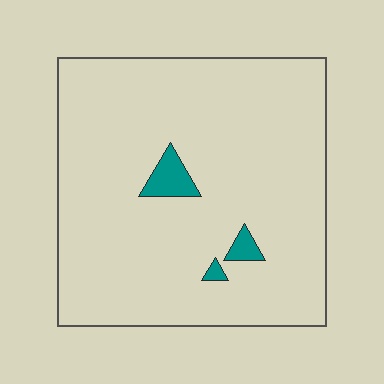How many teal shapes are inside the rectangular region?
3.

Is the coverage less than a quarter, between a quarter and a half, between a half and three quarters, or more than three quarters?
Less than a quarter.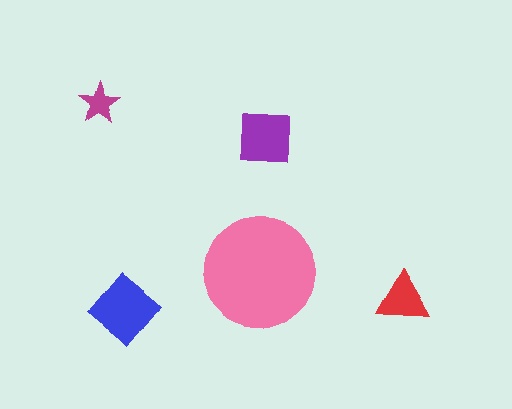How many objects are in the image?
There are 5 objects in the image.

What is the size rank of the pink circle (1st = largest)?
1st.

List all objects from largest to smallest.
The pink circle, the blue diamond, the purple square, the red triangle, the magenta star.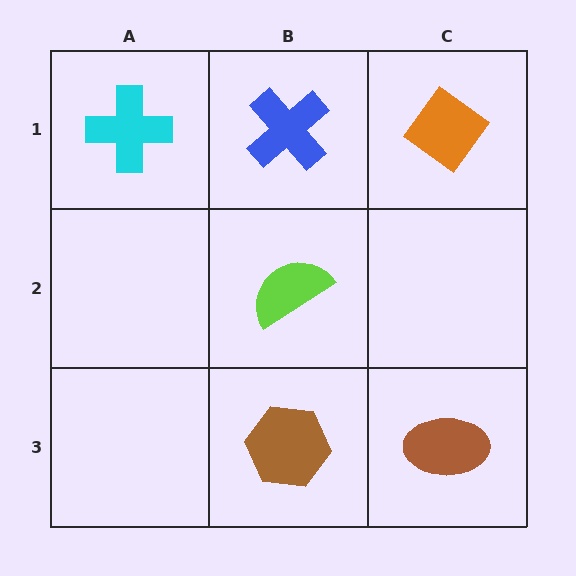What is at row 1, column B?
A blue cross.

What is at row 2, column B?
A lime semicircle.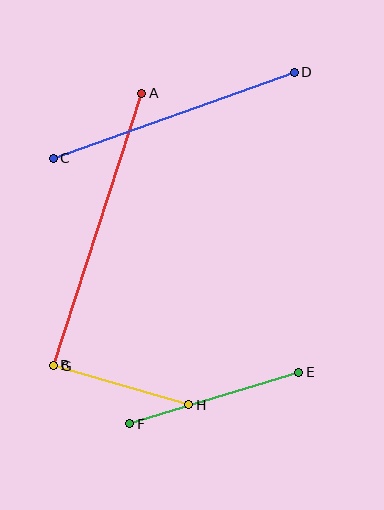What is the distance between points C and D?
The distance is approximately 256 pixels.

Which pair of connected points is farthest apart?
Points A and B are farthest apart.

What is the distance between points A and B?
The distance is approximately 286 pixels.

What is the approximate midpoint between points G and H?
The midpoint is at approximately (121, 385) pixels.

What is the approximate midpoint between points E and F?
The midpoint is at approximately (214, 398) pixels.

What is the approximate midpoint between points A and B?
The midpoint is at approximately (98, 229) pixels.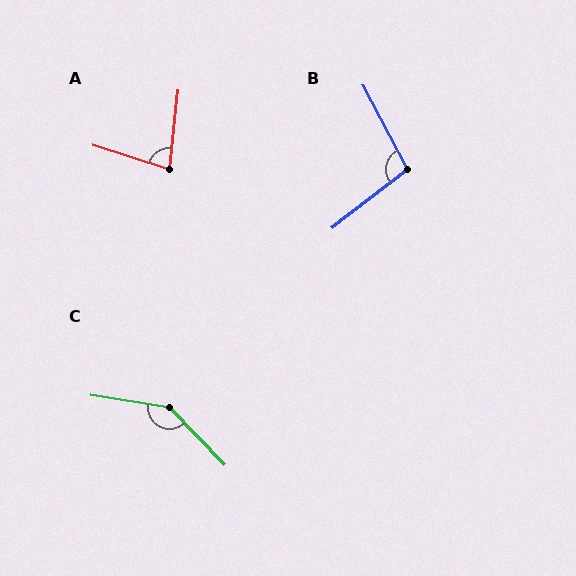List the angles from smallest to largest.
A (78°), B (100°), C (143°).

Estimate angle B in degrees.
Approximately 100 degrees.